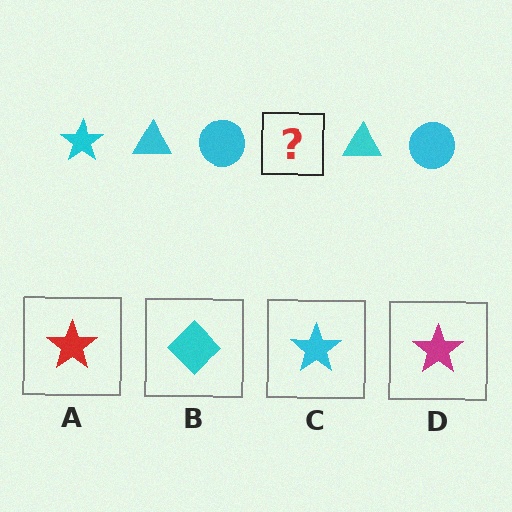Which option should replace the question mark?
Option C.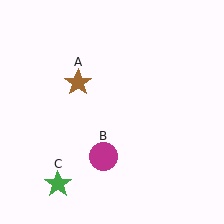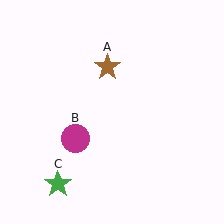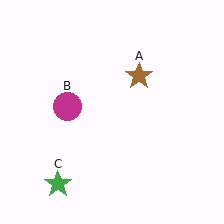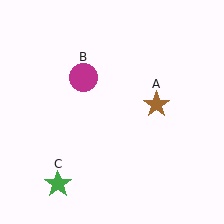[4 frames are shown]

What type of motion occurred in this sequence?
The brown star (object A), magenta circle (object B) rotated clockwise around the center of the scene.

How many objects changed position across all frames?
2 objects changed position: brown star (object A), magenta circle (object B).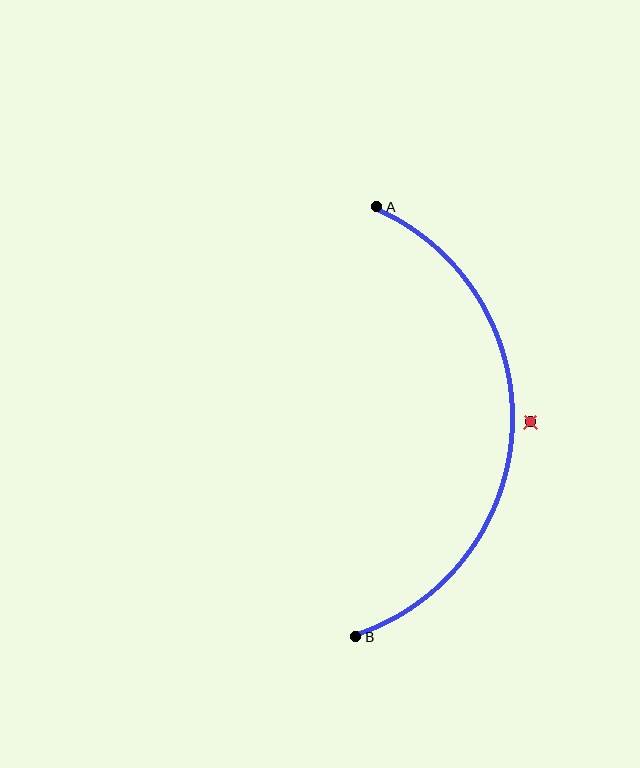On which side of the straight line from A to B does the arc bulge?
The arc bulges to the right of the straight line connecting A and B.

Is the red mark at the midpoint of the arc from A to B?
No — the red mark does not lie on the arc at all. It sits slightly outside the curve.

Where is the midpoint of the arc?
The arc midpoint is the point on the curve farthest from the straight line joining A and B. It sits to the right of that line.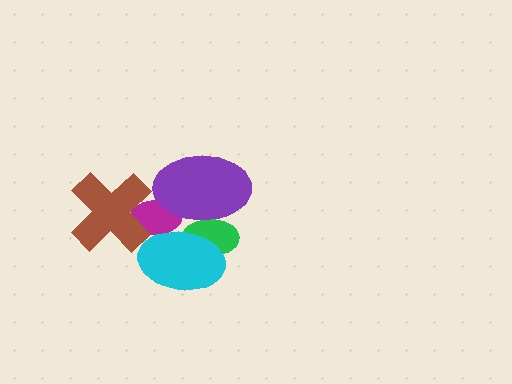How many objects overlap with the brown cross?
1 object overlaps with the brown cross.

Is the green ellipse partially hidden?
Yes, it is partially covered by another shape.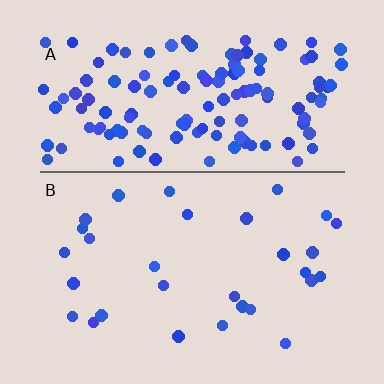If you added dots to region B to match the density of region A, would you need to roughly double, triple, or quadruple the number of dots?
Approximately quadruple.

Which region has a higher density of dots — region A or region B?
A (the top).